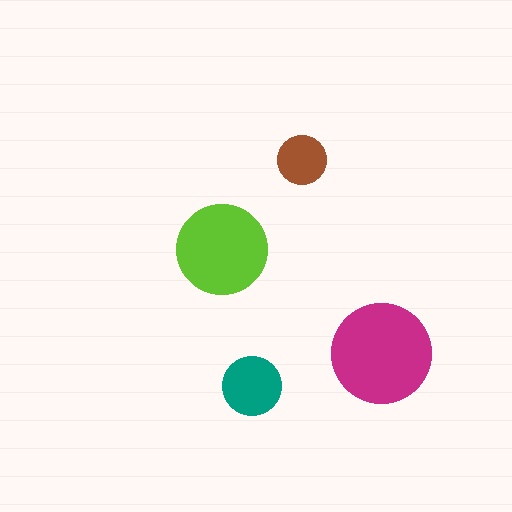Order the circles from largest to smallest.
the magenta one, the lime one, the teal one, the brown one.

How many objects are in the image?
There are 4 objects in the image.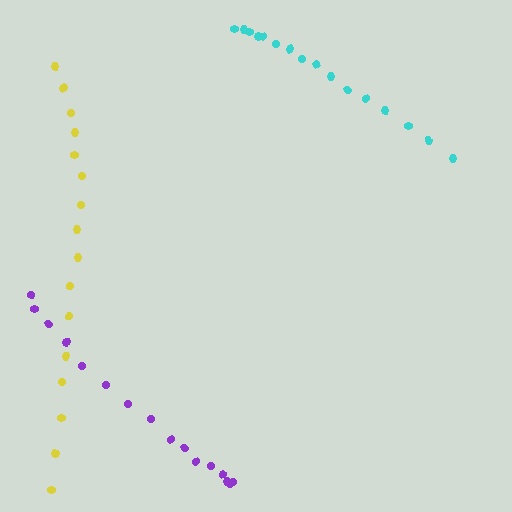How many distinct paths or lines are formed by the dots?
There are 3 distinct paths.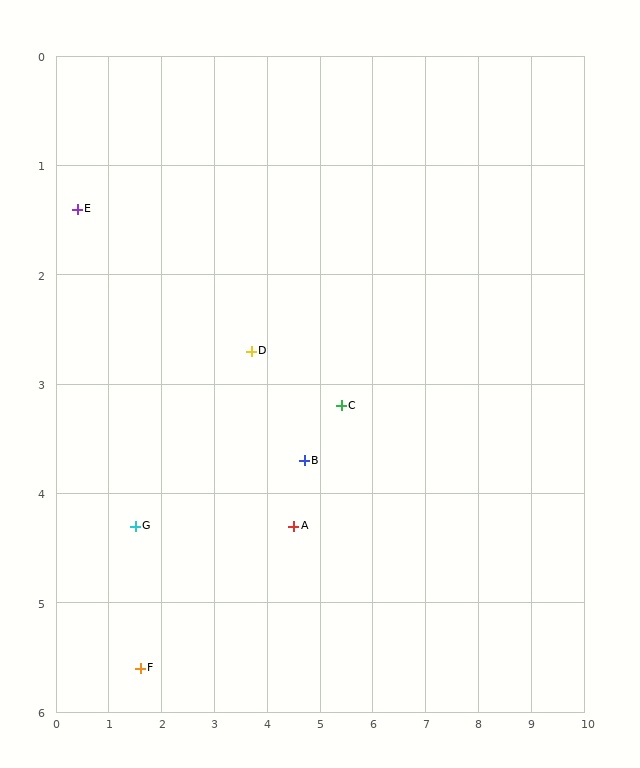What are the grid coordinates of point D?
Point D is at approximately (3.7, 2.7).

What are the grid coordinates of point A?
Point A is at approximately (4.5, 4.3).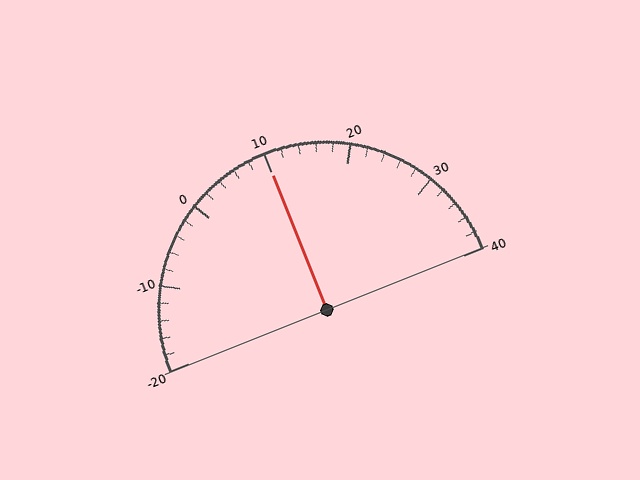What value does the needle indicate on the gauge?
The needle indicates approximately 10.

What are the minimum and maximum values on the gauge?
The gauge ranges from -20 to 40.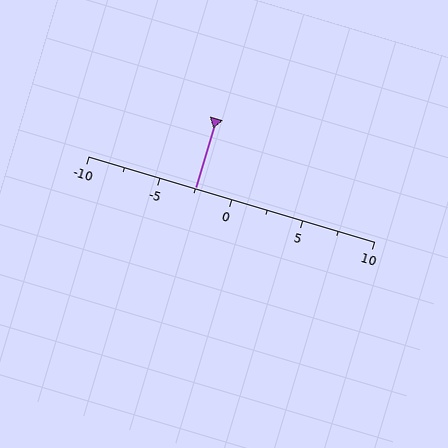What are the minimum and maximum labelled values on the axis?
The axis runs from -10 to 10.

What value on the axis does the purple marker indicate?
The marker indicates approximately -2.5.